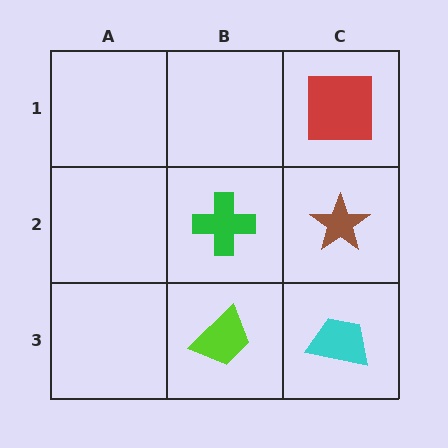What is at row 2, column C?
A brown star.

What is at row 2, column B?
A green cross.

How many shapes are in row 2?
2 shapes.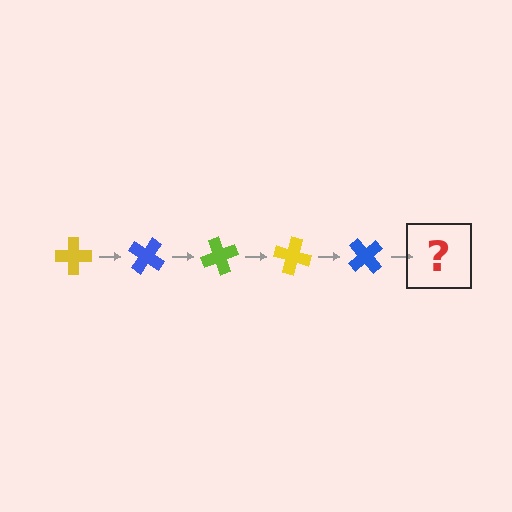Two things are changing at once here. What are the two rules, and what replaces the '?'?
The two rules are that it rotates 35 degrees each step and the color cycles through yellow, blue, and lime. The '?' should be a lime cross, rotated 175 degrees from the start.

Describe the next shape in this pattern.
It should be a lime cross, rotated 175 degrees from the start.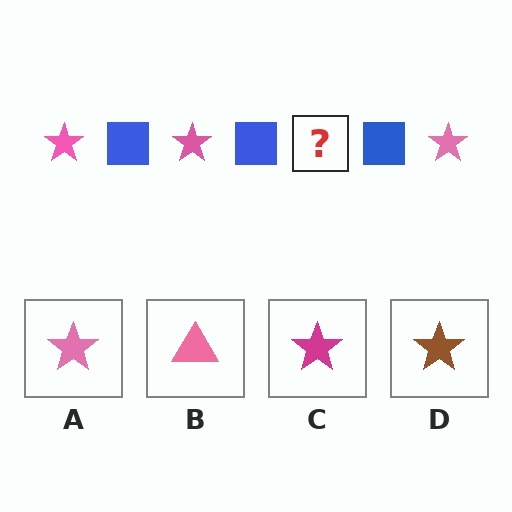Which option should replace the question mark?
Option A.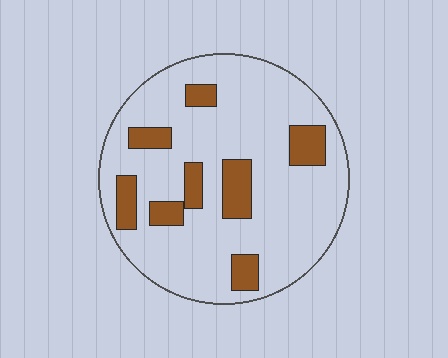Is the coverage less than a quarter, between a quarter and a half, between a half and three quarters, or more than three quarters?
Less than a quarter.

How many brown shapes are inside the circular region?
8.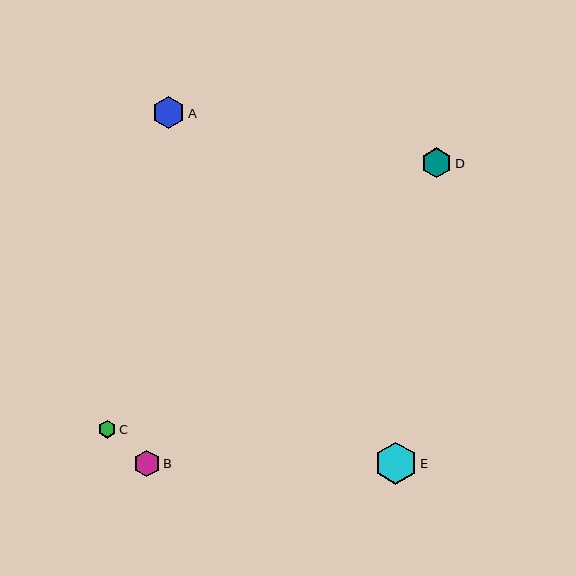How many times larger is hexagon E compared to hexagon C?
Hexagon E is approximately 2.3 times the size of hexagon C.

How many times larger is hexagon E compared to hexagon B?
Hexagon E is approximately 1.6 times the size of hexagon B.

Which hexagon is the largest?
Hexagon E is the largest with a size of approximately 42 pixels.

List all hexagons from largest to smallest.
From largest to smallest: E, A, D, B, C.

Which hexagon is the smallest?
Hexagon C is the smallest with a size of approximately 18 pixels.